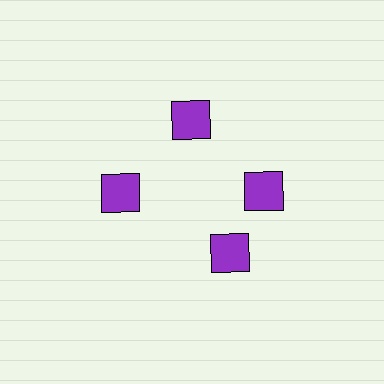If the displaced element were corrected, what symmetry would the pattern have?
It would have 4-fold rotational symmetry — the pattern would map onto itself every 90 degrees.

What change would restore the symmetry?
The symmetry would be restored by rotating it back into even spacing with its neighbors so that all 4 squares sit at equal angles and equal distance from the center.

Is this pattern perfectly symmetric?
No. The 4 purple squares are arranged in a ring, but one element near the 6 o'clock position is rotated out of alignment along the ring, breaking the 4-fold rotational symmetry.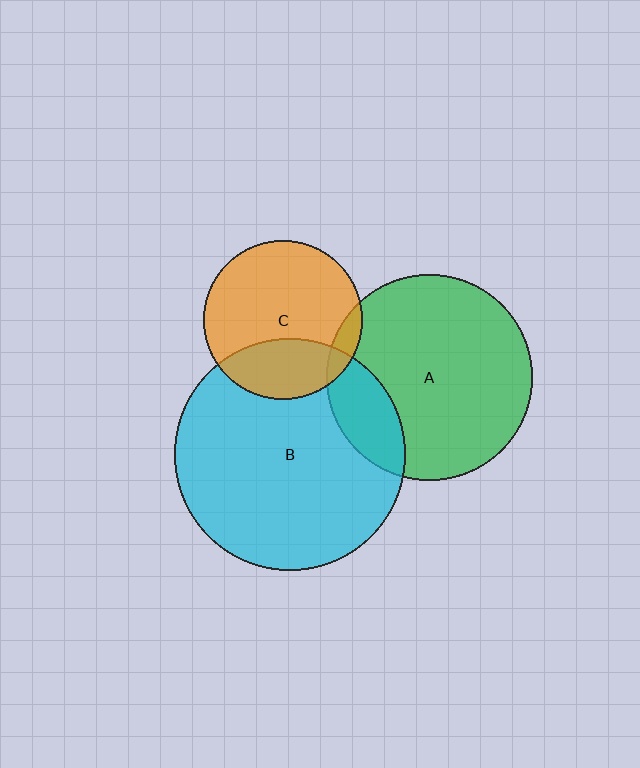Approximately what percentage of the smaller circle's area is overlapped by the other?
Approximately 10%.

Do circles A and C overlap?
Yes.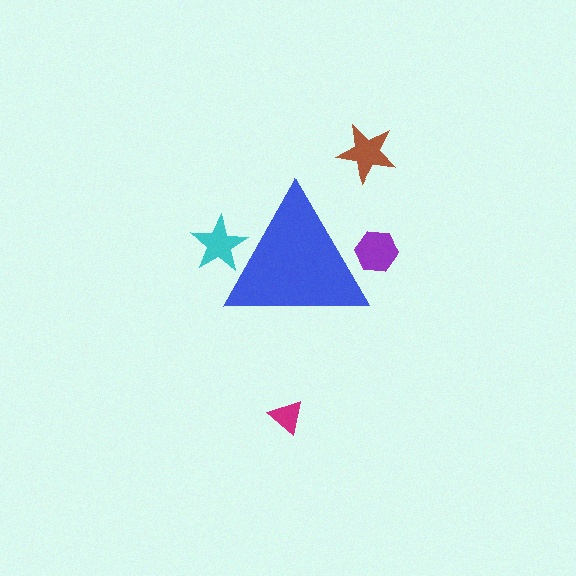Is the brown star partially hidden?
No, the brown star is fully visible.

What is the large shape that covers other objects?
A blue triangle.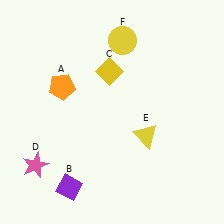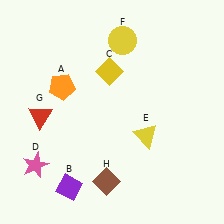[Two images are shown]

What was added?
A red triangle (G), a brown diamond (H) were added in Image 2.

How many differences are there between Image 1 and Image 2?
There are 2 differences between the two images.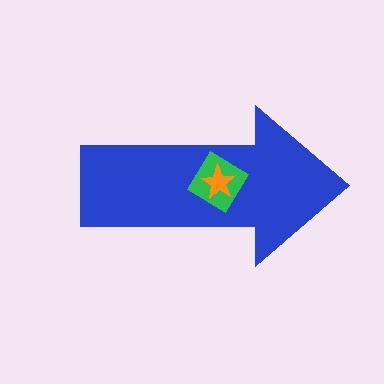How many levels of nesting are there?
3.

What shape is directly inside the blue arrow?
The green diamond.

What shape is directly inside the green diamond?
The orange star.